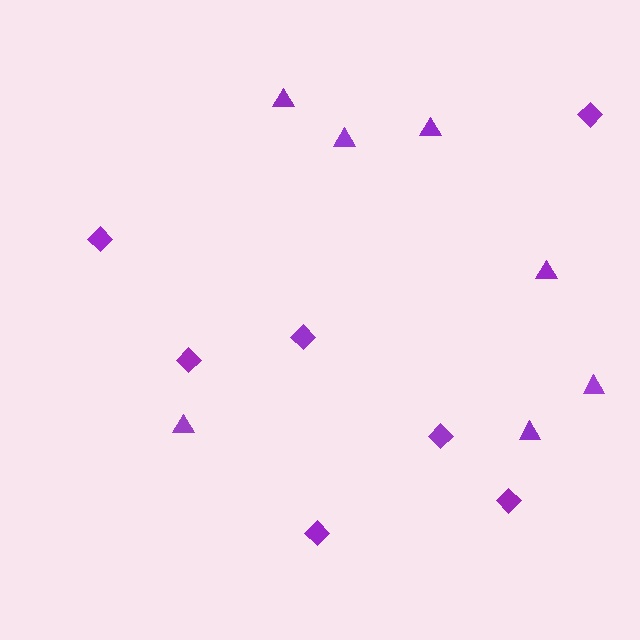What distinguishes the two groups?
There are 2 groups: one group of diamonds (7) and one group of triangles (7).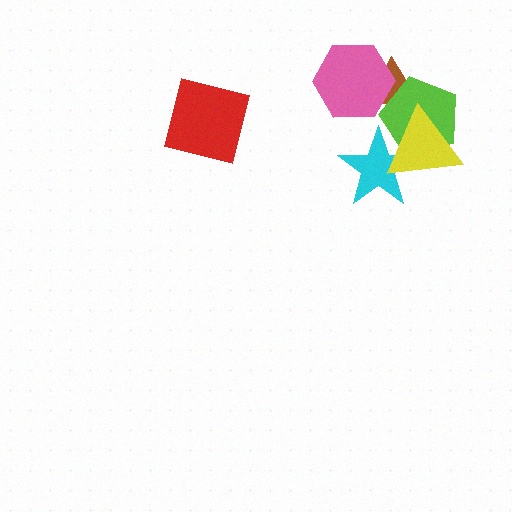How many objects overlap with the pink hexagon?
1 object overlaps with the pink hexagon.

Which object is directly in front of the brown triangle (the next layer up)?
The pink hexagon is directly in front of the brown triangle.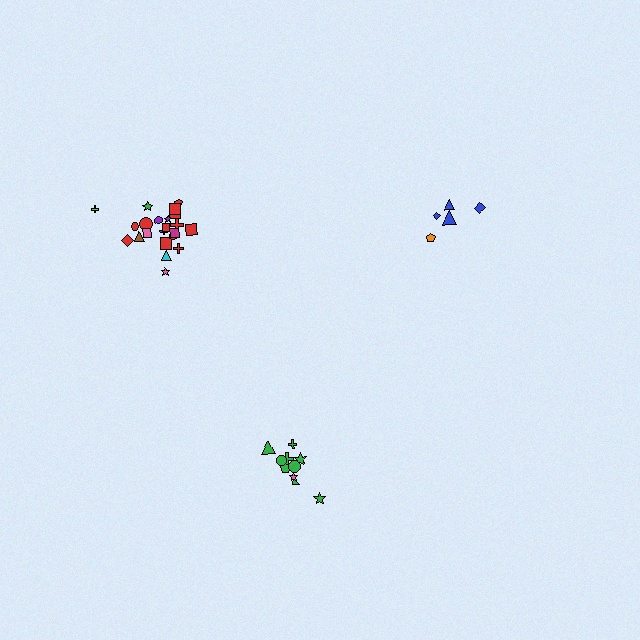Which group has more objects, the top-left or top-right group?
The top-left group.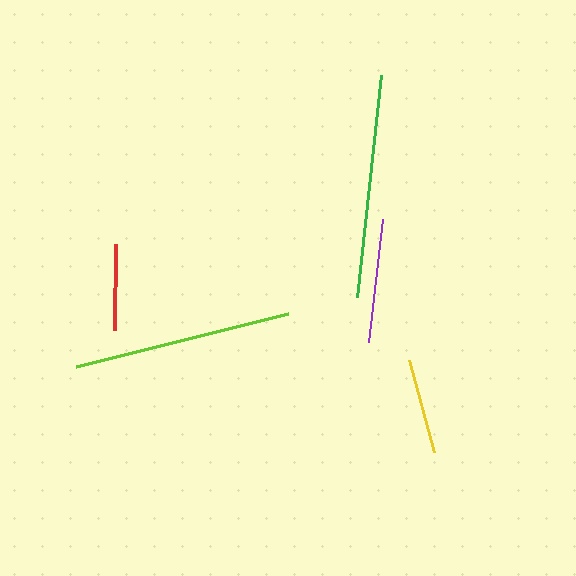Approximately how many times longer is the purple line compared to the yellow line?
The purple line is approximately 1.3 times the length of the yellow line.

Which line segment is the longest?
The green line is the longest at approximately 224 pixels.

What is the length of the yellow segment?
The yellow segment is approximately 96 pixels long.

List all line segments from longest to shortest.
From longest to shortest: green, lime, purple, yellow, red.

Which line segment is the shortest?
The red line is the shortest at approximately 86 pixels.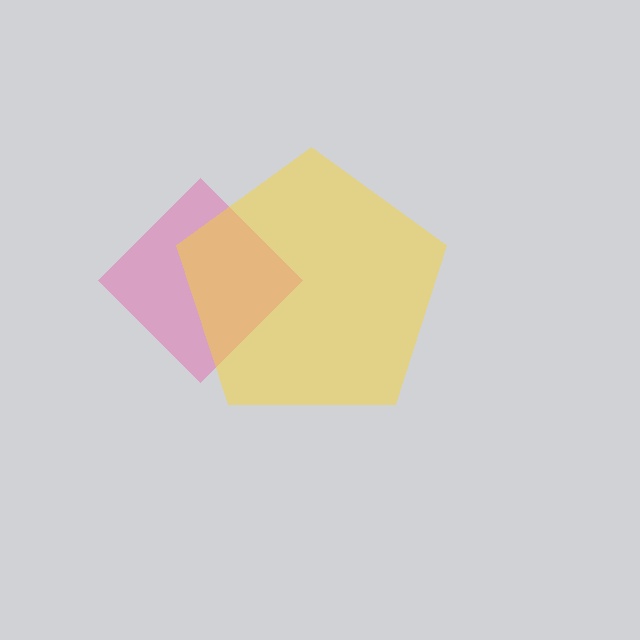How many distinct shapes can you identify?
There are 2 distinct shapes: a pink diamond, a yellow pentagon.